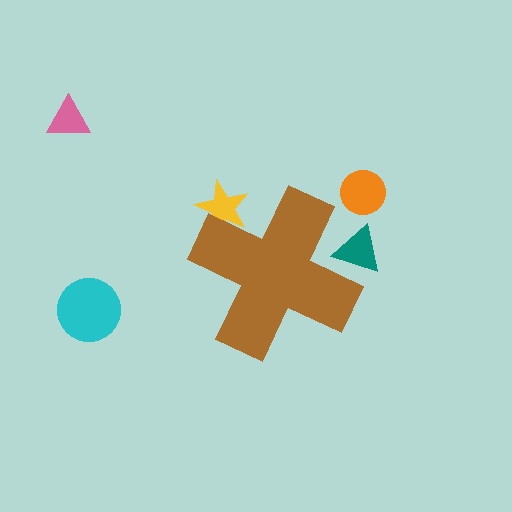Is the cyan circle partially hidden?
No, the cyan circle is fully visible.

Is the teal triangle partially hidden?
Yes, the teal triangle is partially hidden behind the brown cross.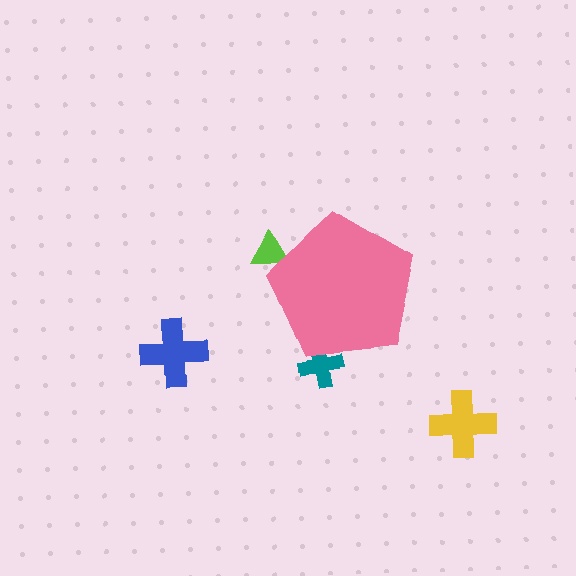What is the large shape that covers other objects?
A pink pentagon.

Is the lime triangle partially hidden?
Yes, the lime triangle is partially hidden behind the pink pentagon.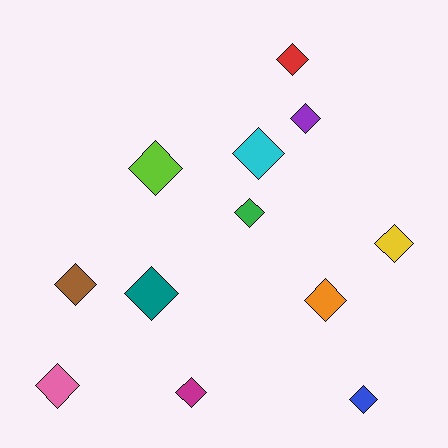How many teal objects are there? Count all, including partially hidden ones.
There is 1 teal object.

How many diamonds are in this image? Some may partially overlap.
There are 12 diamonds.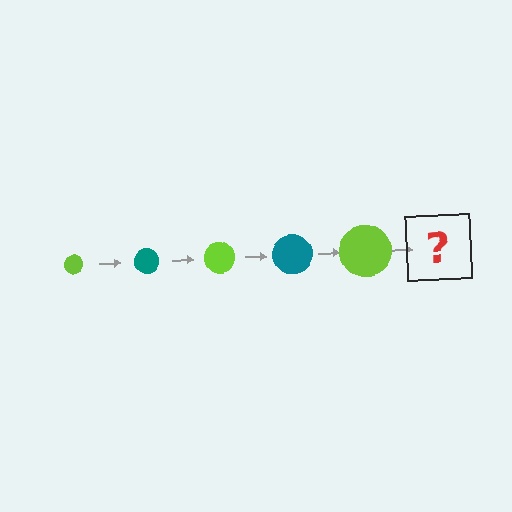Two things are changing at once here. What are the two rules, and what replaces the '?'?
The two rules are that the circle grows larger each step and the color cycles through lime and teal. The '?' should be a teal circle, larger than the previous one.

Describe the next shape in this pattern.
It should be a teal circle, larger than the previous one.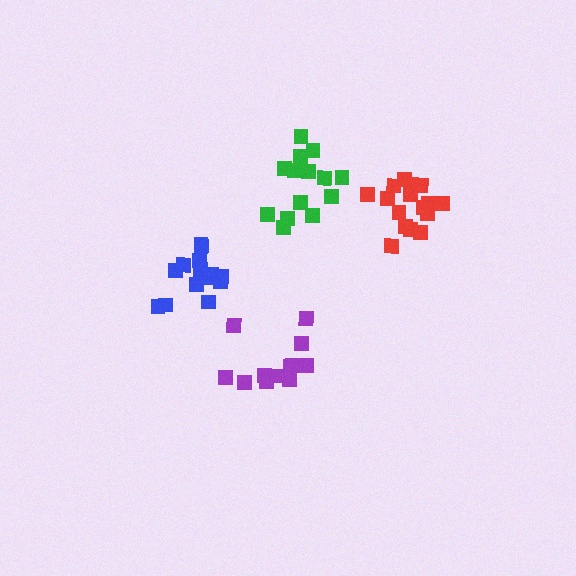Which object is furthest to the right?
The red cluster is rightmost.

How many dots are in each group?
Group 1: 12 dots, Group 2: 14 dots, Group 3: 14 dots, Group 4: 16 dots (56 total).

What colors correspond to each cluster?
The clusters are colored: purple, green, blue, red.